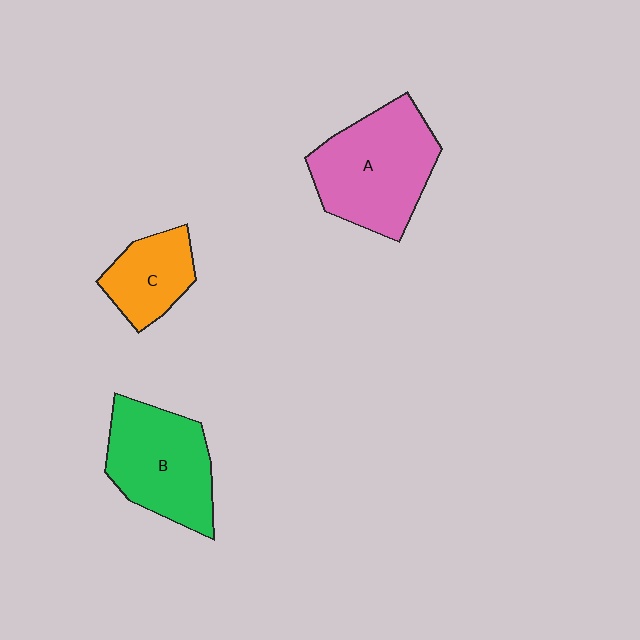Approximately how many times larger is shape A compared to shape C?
Approximately 1.9 times.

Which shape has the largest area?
Shape A (pink).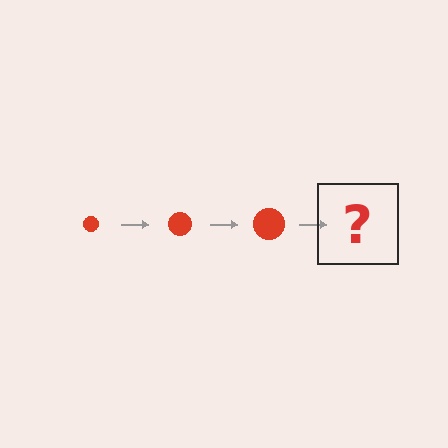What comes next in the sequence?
The next element should be a red circle, larger than the previous one.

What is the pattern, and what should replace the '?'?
The pattern is that the circle gets progressively larger each step. The '?' should be a red circle, larger than the previous one.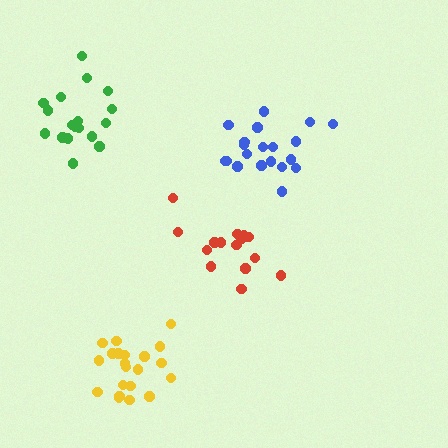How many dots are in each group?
Group 1: 20 dots, Group 2: 15 dots, Group 3: 21 dots, Group 4: 18 dots (74 total).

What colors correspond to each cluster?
The clusters are colored: blue, red, yellow, green.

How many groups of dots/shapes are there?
There are 4 groups.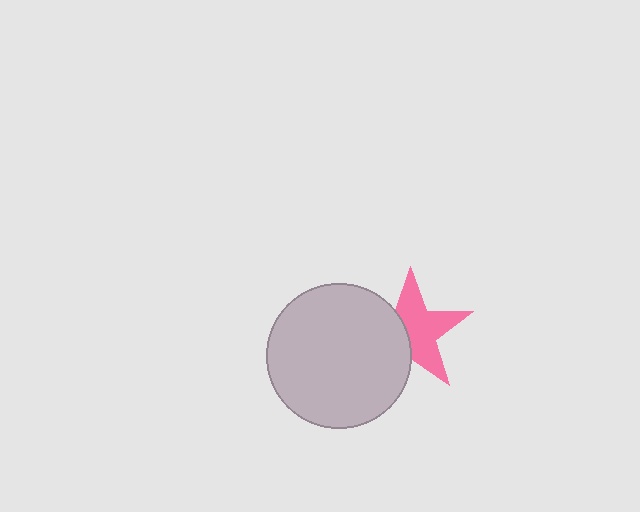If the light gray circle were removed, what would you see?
You would see the complete pink star.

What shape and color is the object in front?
The object in front is a light gray circle.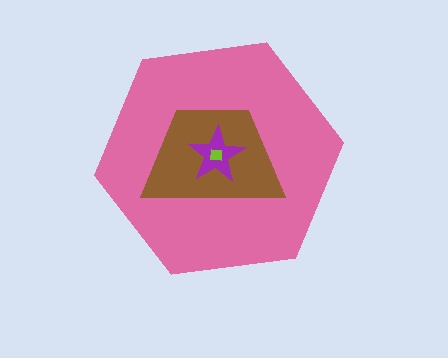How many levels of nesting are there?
4.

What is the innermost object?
The lime square.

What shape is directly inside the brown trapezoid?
The purple star.